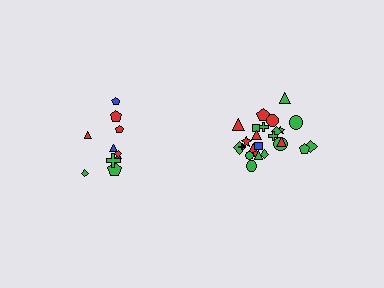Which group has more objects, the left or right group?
The right group.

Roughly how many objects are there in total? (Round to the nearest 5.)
Roughly 35 objects in total.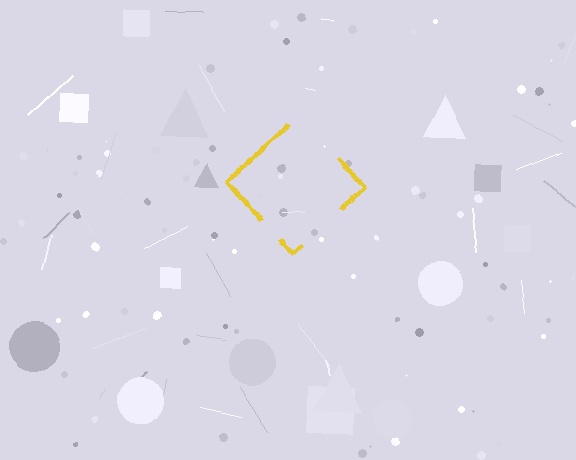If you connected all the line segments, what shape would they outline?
They would outline a diamond.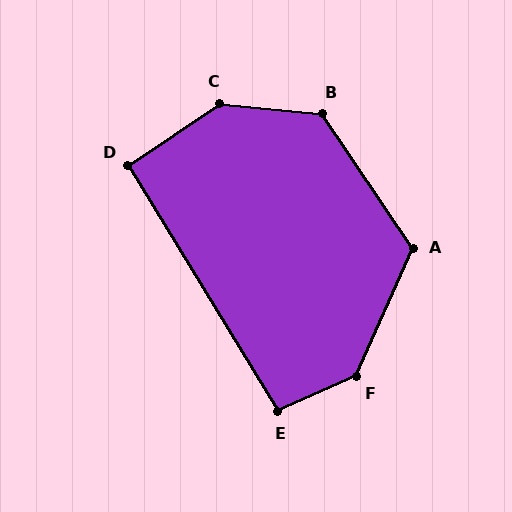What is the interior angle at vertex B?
Approximately 130 degrees (obtuse).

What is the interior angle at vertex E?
Approximately 98 degrees (obtuse).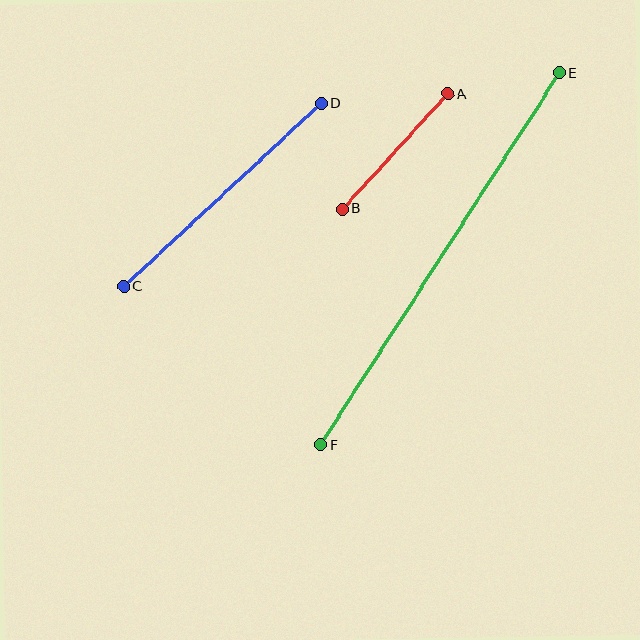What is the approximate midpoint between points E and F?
The midpoint is at approximately (440, 259) pixels.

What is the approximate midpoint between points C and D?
The midpoint is at approximately (222, 195) pixels.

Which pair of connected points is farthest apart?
Points E and F are farthest apart.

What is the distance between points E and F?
The distance is approximately 442 pixels.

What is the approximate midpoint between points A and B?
The midpoint is at approximately (395, 151) pixels.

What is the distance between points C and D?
The distance is approximately 269 pixels.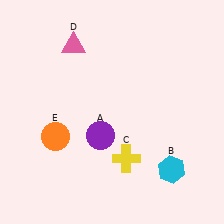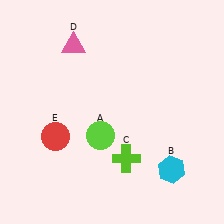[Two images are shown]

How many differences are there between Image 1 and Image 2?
There are 3 differences between the two images.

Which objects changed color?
A changed from purple to lime. C changed from yellow to lime. E changed from orange to red.